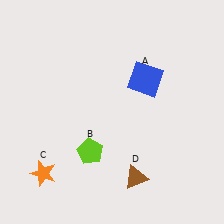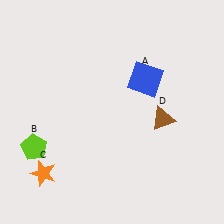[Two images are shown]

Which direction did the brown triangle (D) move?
The brown triangle (D) moved up.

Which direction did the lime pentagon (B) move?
The lime pentagon (B) moved left.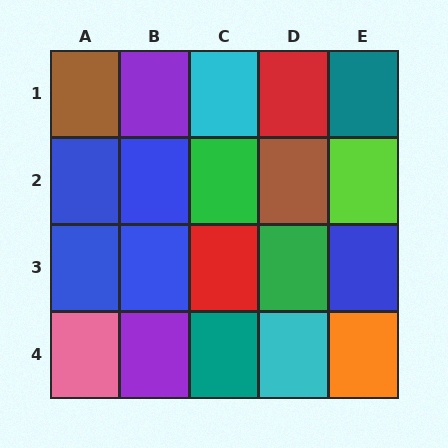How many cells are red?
2 cells are red.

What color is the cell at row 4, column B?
Purple.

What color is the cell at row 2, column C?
Green.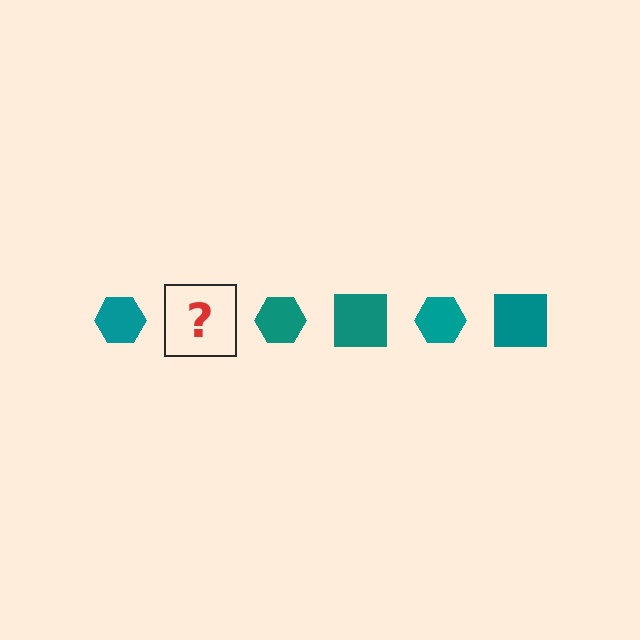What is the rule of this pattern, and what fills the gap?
The rule is that the pattern cycles through hexagon, square shapes in teal. The gap should be filled with a teal square.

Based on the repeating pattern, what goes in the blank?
The blank should be a teal square.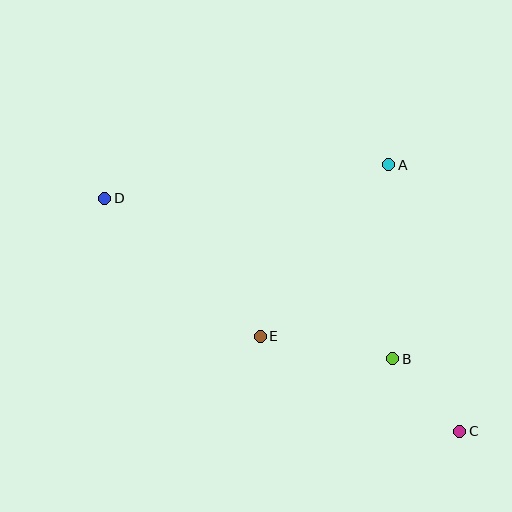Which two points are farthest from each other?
Points C and D are farthest from each other.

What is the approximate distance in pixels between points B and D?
The distance between B and D is approximately 330 pixels.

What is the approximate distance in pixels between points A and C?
The distance between A and C is approximately 276 pixels.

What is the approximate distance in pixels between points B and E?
The distance between B and E is approximately 134 pixels.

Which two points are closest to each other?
Points B and C are closest to each other.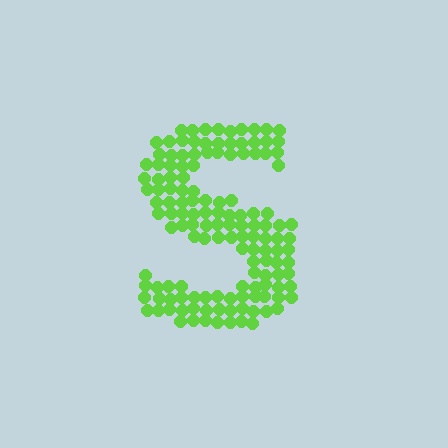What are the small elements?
The small elements are circles.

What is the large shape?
The large shape is the letter S.